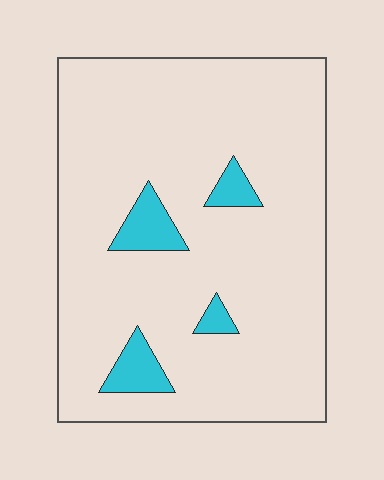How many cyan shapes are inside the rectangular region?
4.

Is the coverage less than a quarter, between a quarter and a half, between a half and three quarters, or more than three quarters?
Less than a quarter.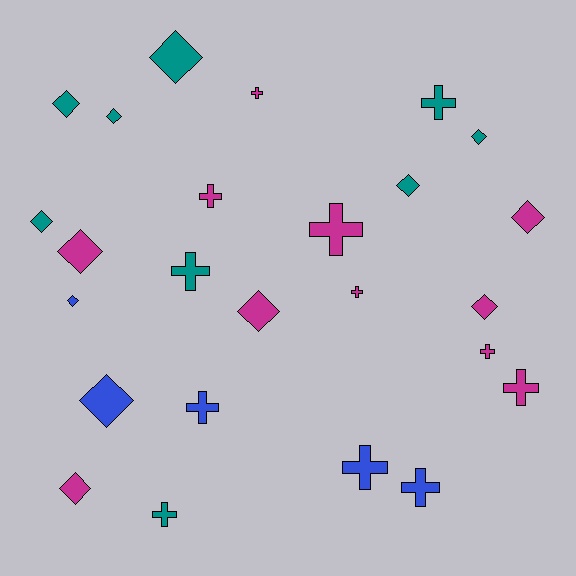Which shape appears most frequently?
Diamond, with 13 objects.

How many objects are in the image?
There are 25 objects.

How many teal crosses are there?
There are 3 teal crosses.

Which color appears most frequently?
Magenta, with 11 objects.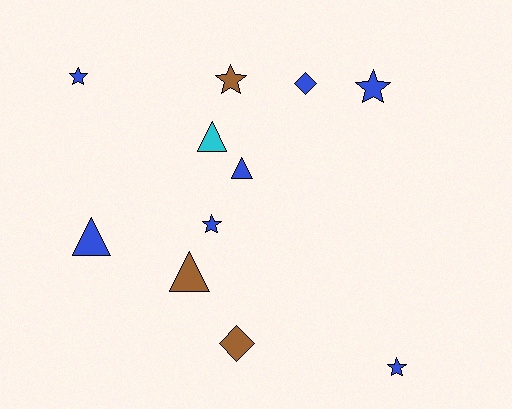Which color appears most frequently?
Blue, with 7 objects.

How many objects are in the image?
There are 11 objects.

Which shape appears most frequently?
Star, with 5 objects.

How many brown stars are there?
There is 1 brown star.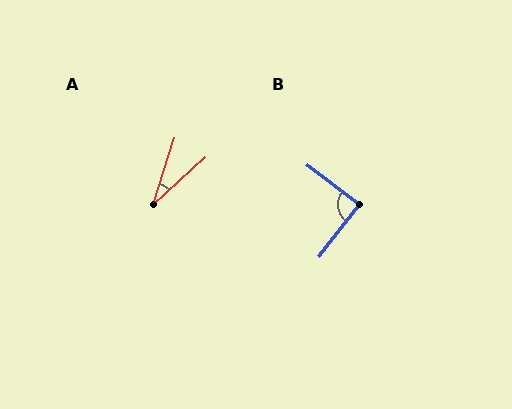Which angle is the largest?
B, at approximately 89 degrees.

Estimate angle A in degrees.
Approximately 30 degrees.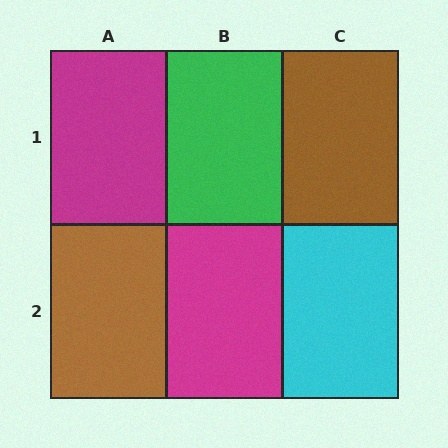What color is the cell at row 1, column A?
Magenta.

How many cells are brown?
2 cells are brown.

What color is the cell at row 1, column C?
Brown.